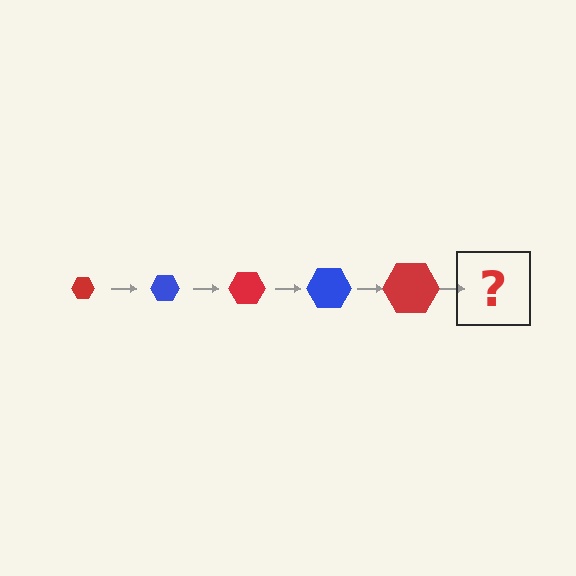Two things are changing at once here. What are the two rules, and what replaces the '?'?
The two rules are that the hexagon grows larger each step and the color cycles through red and blue. The '?' should be a blue hexagon, larger than the previous one.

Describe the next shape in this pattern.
It should be a blue hexagon, larger than the previous one.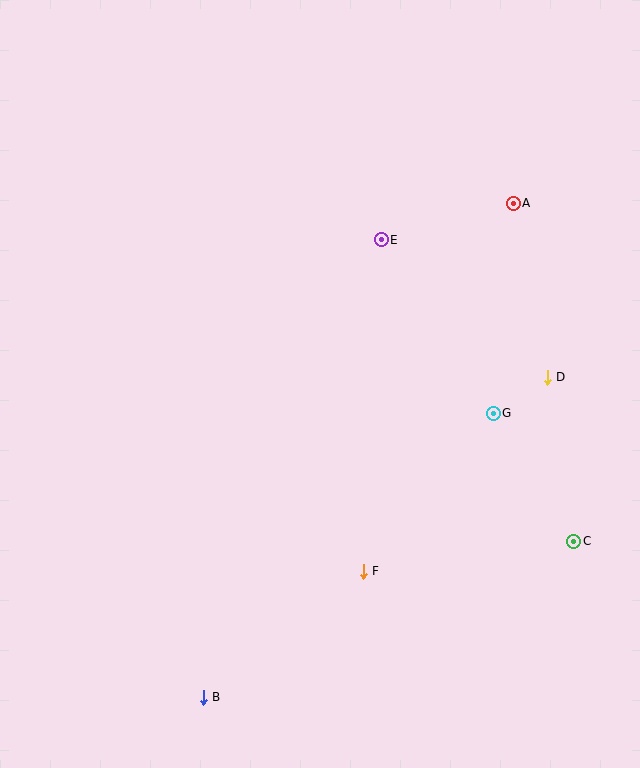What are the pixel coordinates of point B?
Point B is at (203, 697).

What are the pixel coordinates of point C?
Point C is at (574, 541).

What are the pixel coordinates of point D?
Point D is at (547, 377).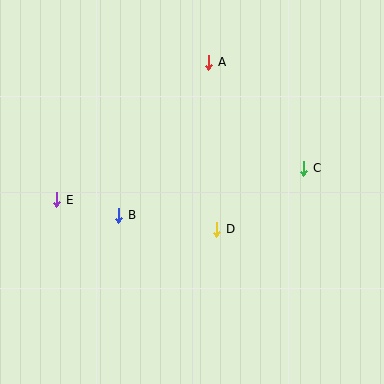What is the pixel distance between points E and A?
The distance between E and A is 205 pixels.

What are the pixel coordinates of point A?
Point A is at (209, 62).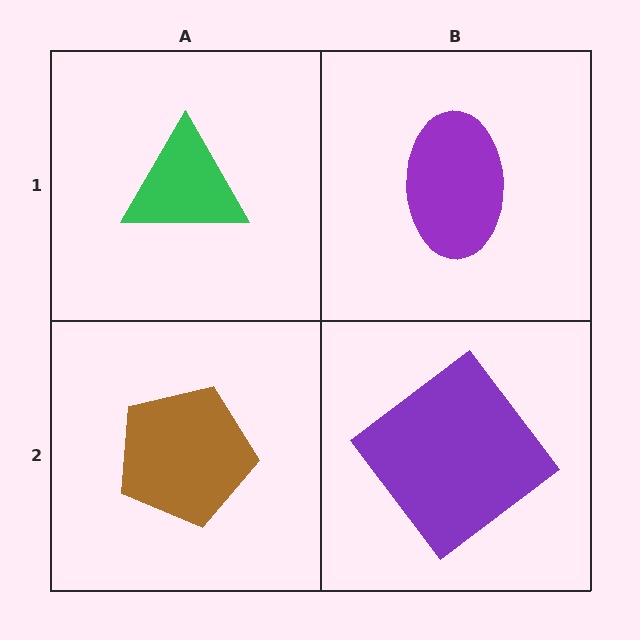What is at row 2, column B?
A purple diamond.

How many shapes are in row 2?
2 shapes.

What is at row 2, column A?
A brown pentagon.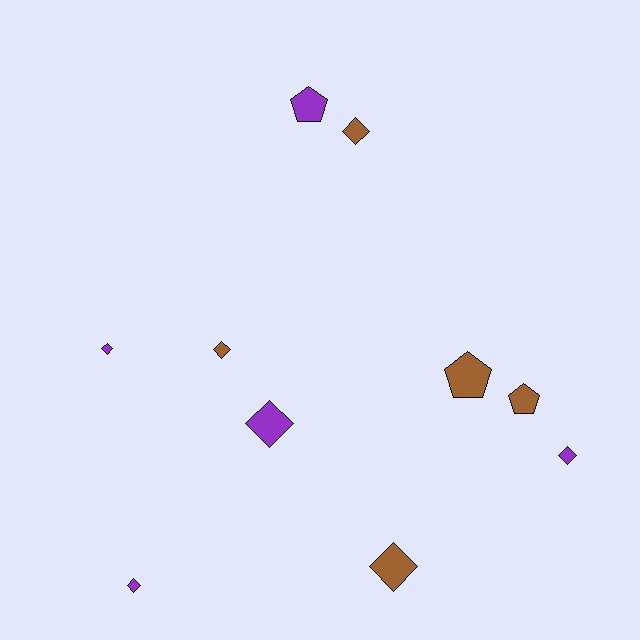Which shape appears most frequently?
Diamond, with 7 objects.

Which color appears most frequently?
Purple, with 5 objects.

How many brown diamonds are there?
There are 3 brown diamonds.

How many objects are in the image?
There are 10 objects.